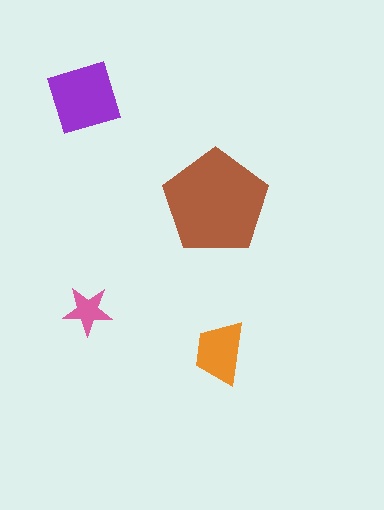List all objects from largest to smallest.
The brown pentagon, the purple diamond, the orange trapezoid, the pink star.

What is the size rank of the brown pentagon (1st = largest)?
1st.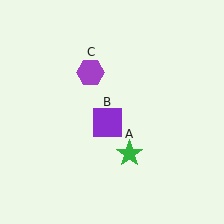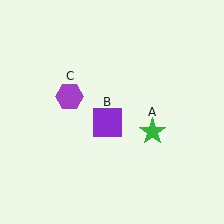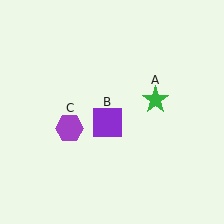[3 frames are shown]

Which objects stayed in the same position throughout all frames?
Purple square (object B) remained stationary.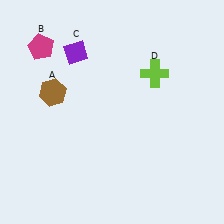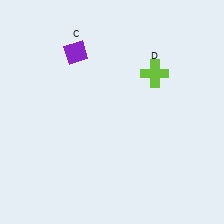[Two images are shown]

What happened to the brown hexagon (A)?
The brown hexagon (A) was removed in Image 2. It was in the top-left area of Image 1.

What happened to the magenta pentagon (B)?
The magenta pentagon (B) was removed in Image 2. It was in the top-left area of Image 1.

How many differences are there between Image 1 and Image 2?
There are 2 differences between the two images.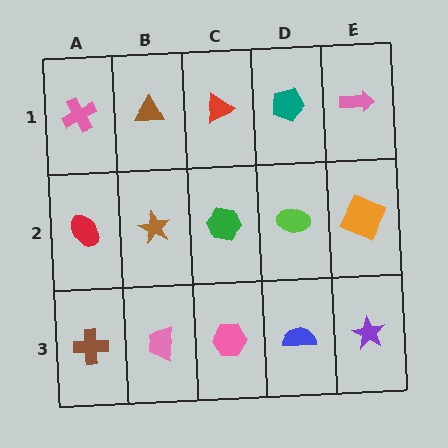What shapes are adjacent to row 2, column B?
A brown triangle (row 1, column B), a pink trapezoid (row 3, column B), a red ellipse (row 2, column A), a green hexagon (row 2, column C).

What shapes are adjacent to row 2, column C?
A red triangle (row 1, column C), a pink hexagon (row 3, column C), a brown star (row 2, column B), a lime ellipse (row 2, column D).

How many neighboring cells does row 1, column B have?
3.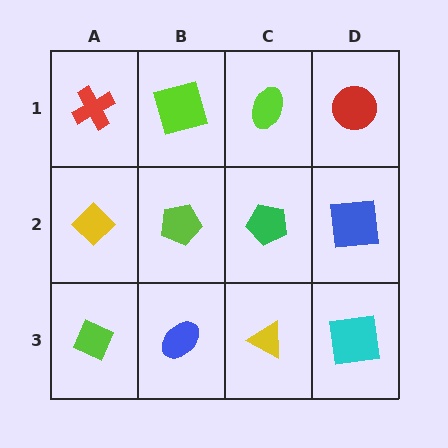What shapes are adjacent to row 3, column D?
A blue square (row 2, column D), a yellow triangle (row 3, column C).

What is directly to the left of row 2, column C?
A lime pentagon.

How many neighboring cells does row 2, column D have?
3.